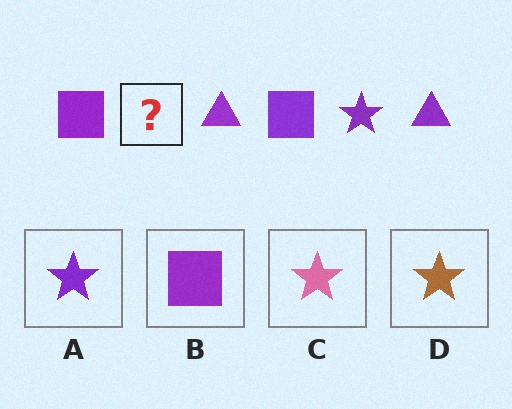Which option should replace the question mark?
Option A.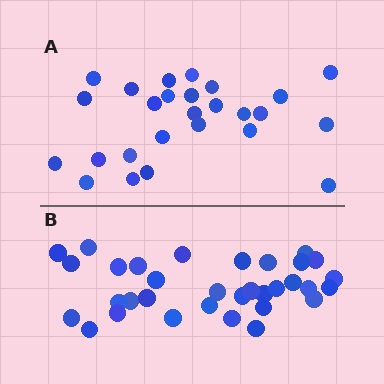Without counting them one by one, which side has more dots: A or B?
Region B (the bottom region) has more dots.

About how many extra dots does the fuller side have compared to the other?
Region B has roughly 8 or so more dots than region A.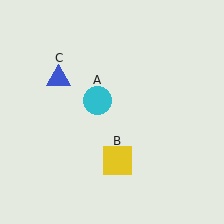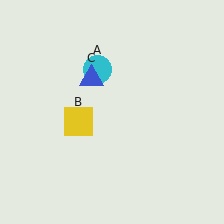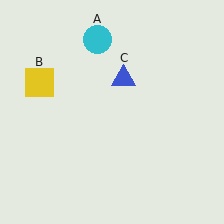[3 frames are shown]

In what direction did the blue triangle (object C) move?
The blue triangle (object C) moved right.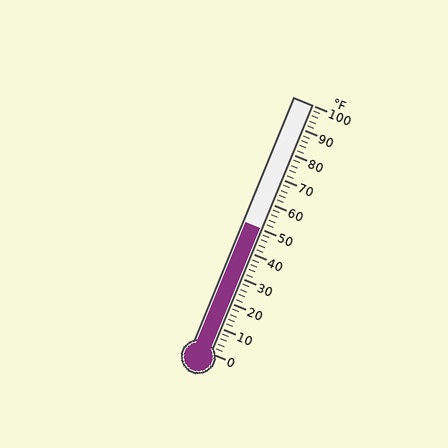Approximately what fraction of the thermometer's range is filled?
The thermometer is filled to approximately 50% of its range.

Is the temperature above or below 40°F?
The temperature is above 40°F.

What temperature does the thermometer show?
The thermometer shows approximately 50°F.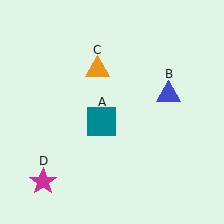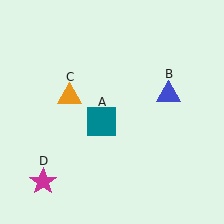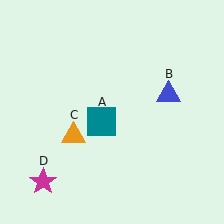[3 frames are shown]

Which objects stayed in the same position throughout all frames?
Teal square (object A) and blue triangle (object B) and magenta star (object D) remained stationary.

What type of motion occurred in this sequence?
The orange triangle (object C) rotated counterclockwise around the center of the scene.